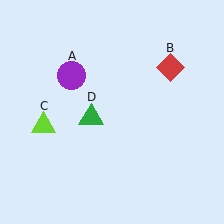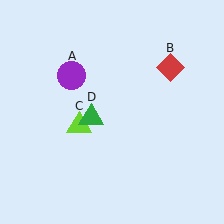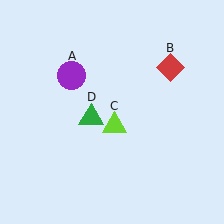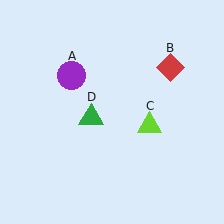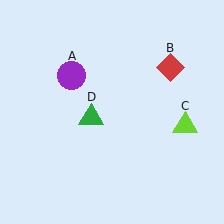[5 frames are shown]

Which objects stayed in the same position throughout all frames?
Purple circle (object A) and red diamond (object B) and green triangle (object D) remained stationary.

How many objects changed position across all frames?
1 object changed position: lime triangle (object C).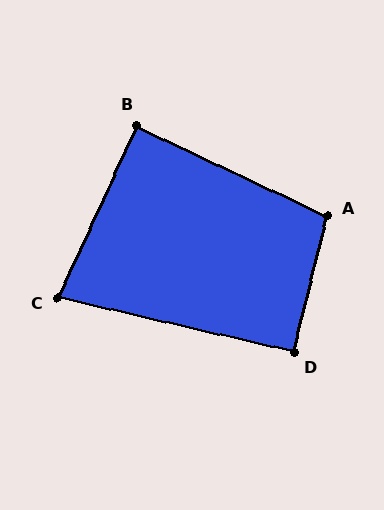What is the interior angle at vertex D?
Approximately 91 degrees (approximately right).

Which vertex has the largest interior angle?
A, at approximately 101 degrees.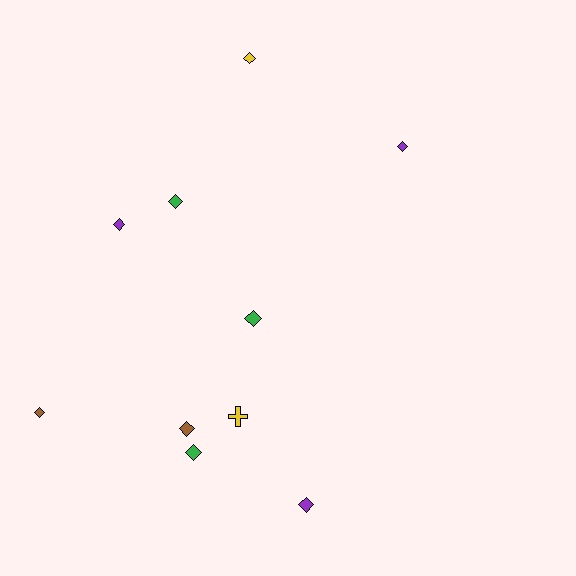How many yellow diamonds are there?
There is 1 yellow diamond.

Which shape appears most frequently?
Diamond, with 9 objects.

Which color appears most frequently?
Purple, with 3 objects.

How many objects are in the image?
There are 10 objects.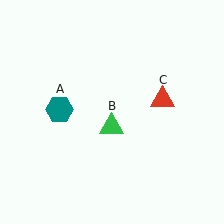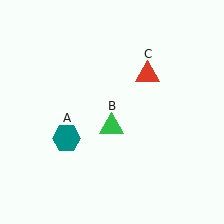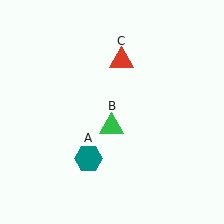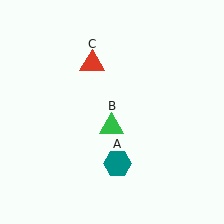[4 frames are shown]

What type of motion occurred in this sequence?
The teal hexagon (object A), red triangle (object C) rotated counterclockwise around the center of the scene.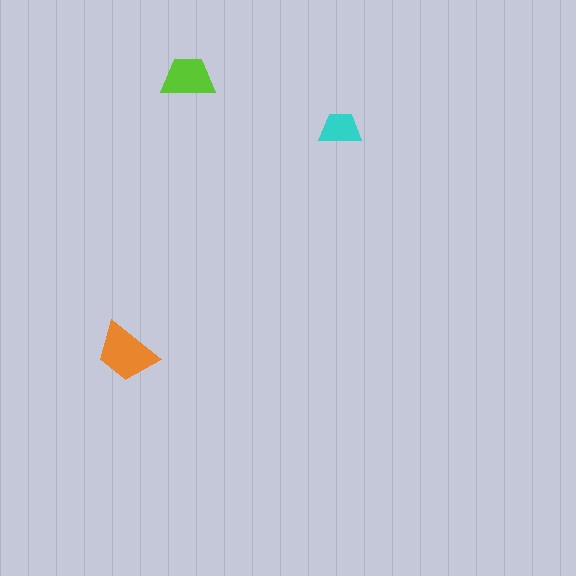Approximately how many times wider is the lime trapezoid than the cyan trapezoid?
About 1.5 times wider.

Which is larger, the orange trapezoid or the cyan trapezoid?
The orange one.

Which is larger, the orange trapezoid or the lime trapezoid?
The orange one.